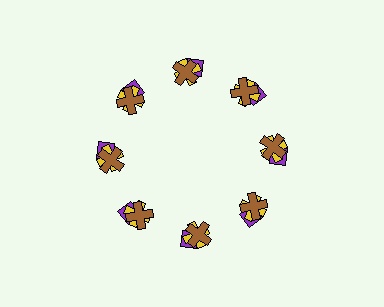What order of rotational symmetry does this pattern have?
This pattern has 8-fold rotational symmetry.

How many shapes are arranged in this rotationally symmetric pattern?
There are 24 shapes, arranged in 8 groups of 3.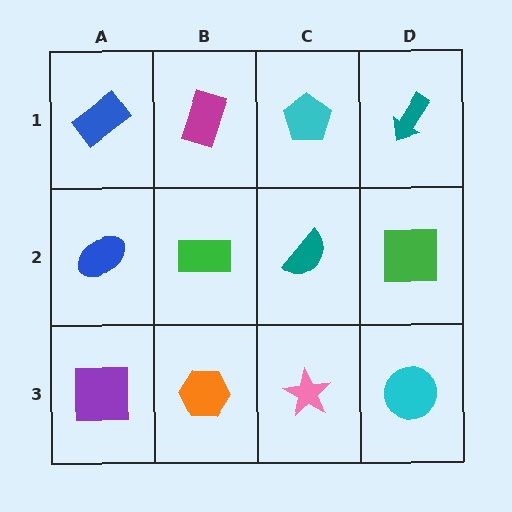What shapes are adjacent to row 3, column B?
A green rectangle (row 2, column B), a purple square (row 3, column A), a pink star (row 3, column C).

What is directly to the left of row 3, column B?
A purple square.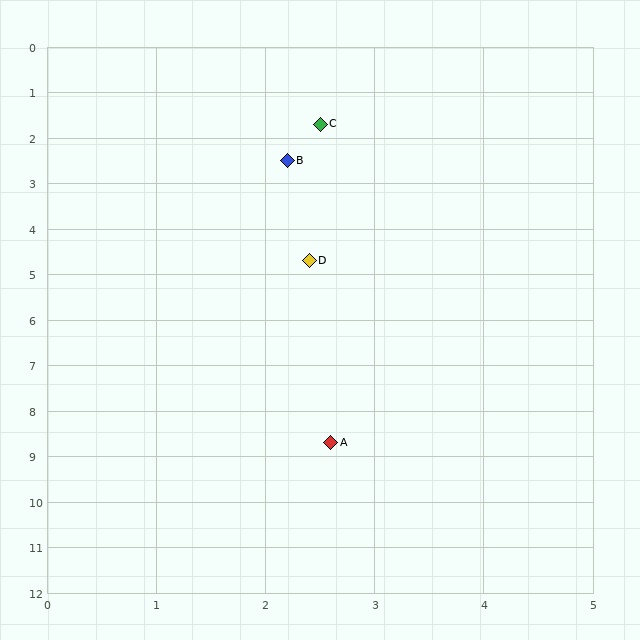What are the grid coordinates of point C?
Point C is at approximately (2.5, 1.7).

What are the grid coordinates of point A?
Point A is at approximately (2.6, 8.7).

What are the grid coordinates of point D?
Point D is at approximately (2.4, 4.7).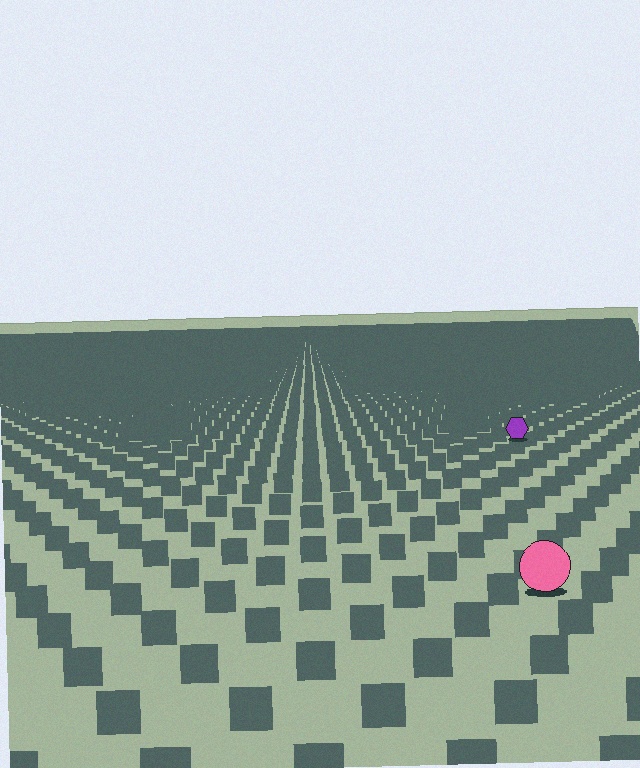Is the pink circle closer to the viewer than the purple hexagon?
Yes. The pink circle is closer — you can tell from the texture gradient: the ground texture is coarser near it.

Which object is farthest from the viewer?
The purple hexagon is farthest from the viewer. It appears smaller and the ground texture around it is denser.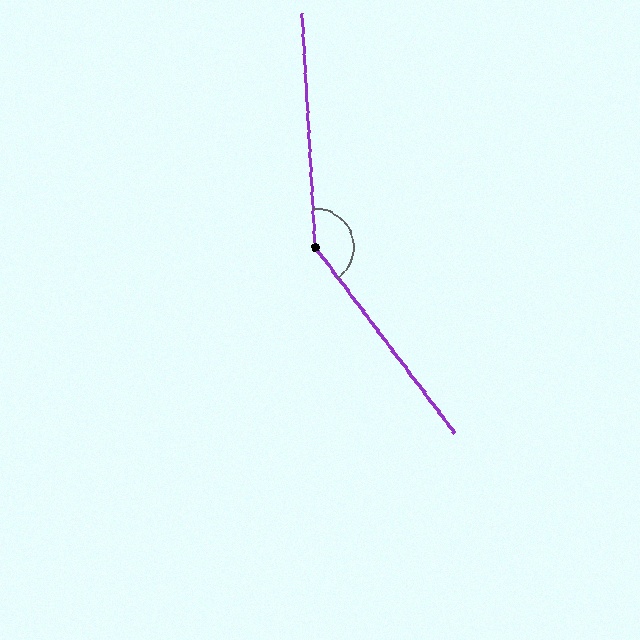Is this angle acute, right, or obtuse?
It is obtuse.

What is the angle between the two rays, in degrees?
Approximately 146 degrees.